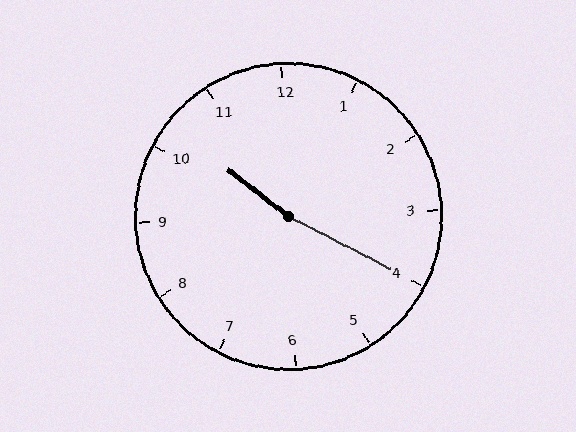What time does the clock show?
10:20.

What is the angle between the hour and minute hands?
Approximately 170 degrees.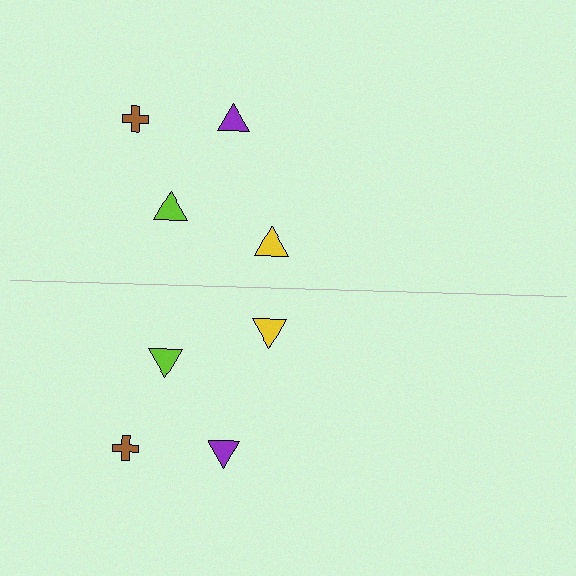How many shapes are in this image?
There are 8 shapes in this image.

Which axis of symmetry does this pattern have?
The pattern has a horizontal axis of symmetry running through the center of the image.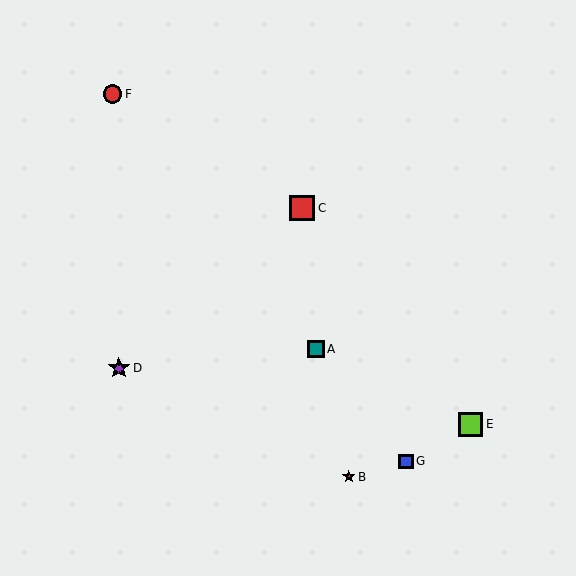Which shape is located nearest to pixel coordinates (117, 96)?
The red circle (labeled F) at (113, 94) is nearest to that location.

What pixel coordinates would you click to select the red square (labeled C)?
Click at (302, 208) to select the red square C.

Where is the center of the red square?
The center of the red square is at (302, 208).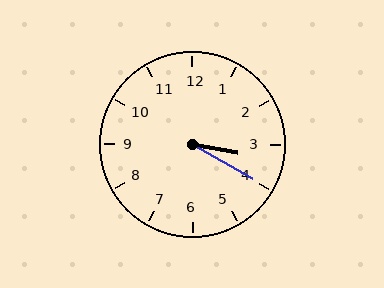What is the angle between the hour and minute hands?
Approximately 20 degrees.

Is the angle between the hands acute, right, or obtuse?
It is acute.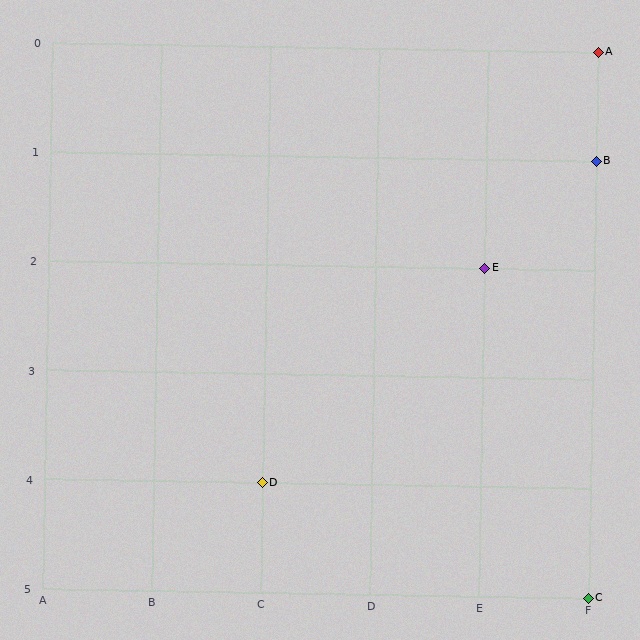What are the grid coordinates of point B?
Point B is at grid coordinates (F, 1).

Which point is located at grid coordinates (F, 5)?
Point C is at (F, 5).